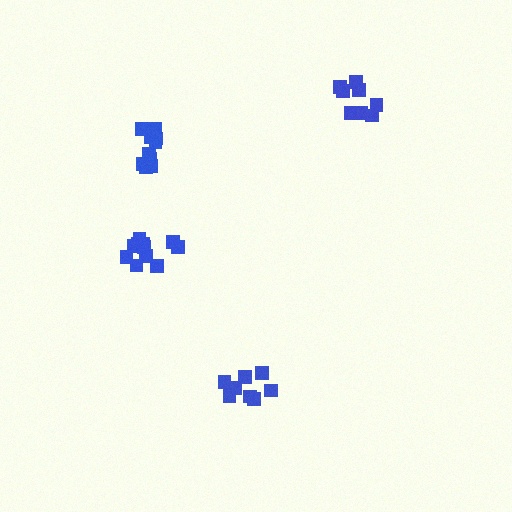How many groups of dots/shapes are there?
There are 4 groups.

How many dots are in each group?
Group 1: 8 dots, Group 2: 11 dots, Group 3: 8 dots, Group 4: 11 dots (38 total).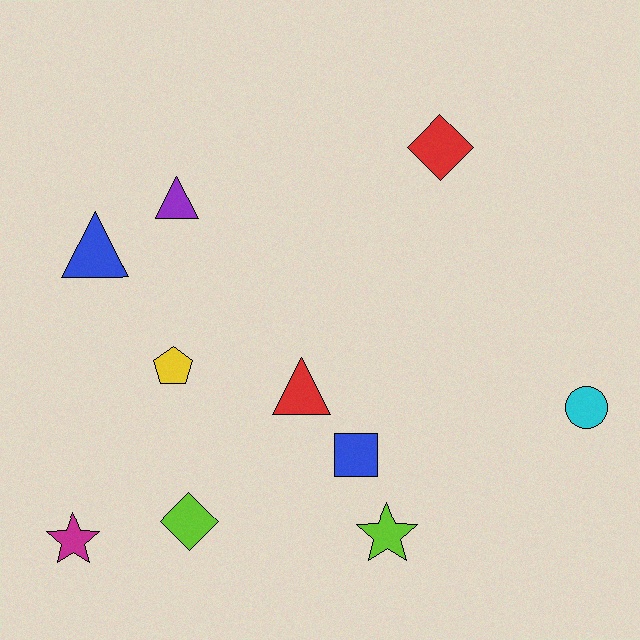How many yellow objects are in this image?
There is 1 yellow object.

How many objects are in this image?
There are 10 objects.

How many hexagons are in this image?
There are no hexagons.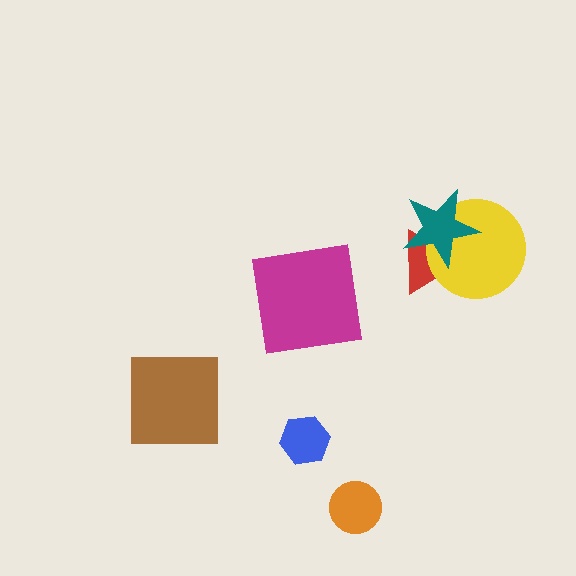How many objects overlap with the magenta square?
0 objects overlap with the magenta square.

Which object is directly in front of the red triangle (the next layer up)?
The yellow circle is directly in front of the red triangle.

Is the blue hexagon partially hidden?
No, no other shape covers it.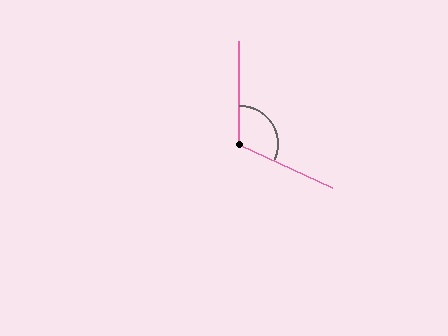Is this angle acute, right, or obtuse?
It is obtuse.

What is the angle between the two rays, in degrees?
Approximately 116 degrees.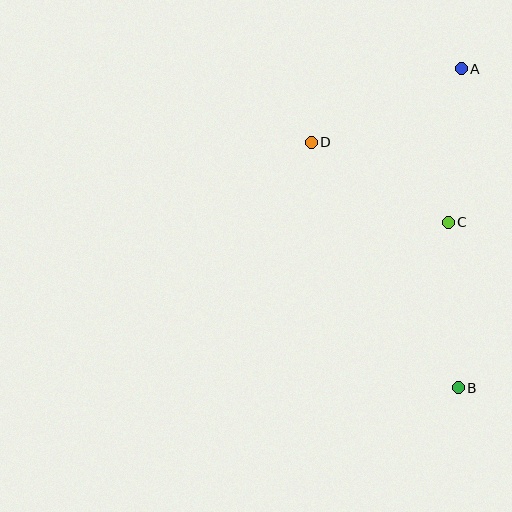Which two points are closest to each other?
Points A and C are closest to each other.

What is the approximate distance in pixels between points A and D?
The distance between A and D is approximately 167 pixels.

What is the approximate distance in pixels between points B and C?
The distance between B and C is approximately 166 pixels.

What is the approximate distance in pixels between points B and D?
The distance between B and D is approximately 286 pixels.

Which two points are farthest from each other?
Points A and B are farthest from each other.